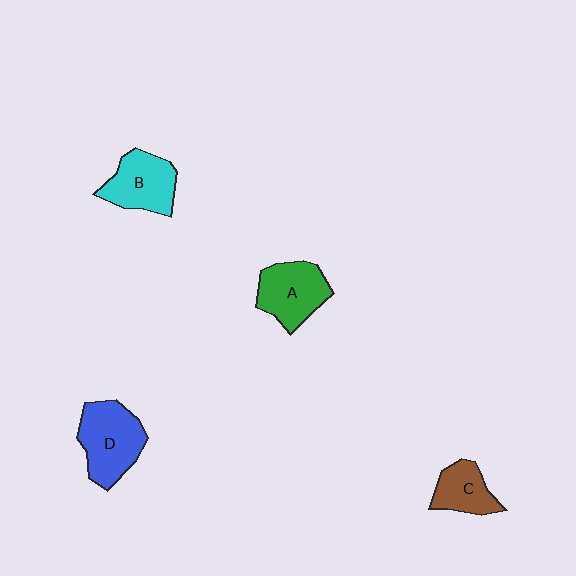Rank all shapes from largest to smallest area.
From largest to smallest: D (blue), A (green), B (cyan), C (brown).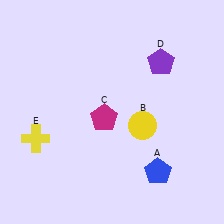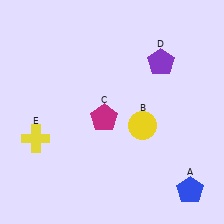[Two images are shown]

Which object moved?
The blue pentagon (A) moved right.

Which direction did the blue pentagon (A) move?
The blue pentagon (A) moved right.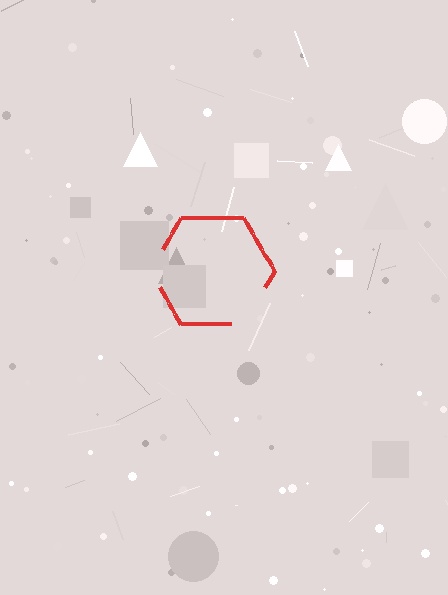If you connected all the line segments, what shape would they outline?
They would outline a hexagon.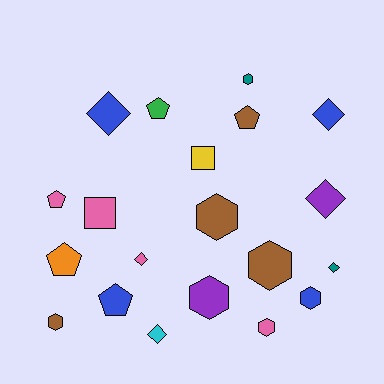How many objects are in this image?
There are 20 objects.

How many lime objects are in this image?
There are no lime objects.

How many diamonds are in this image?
There are 6 diamonds.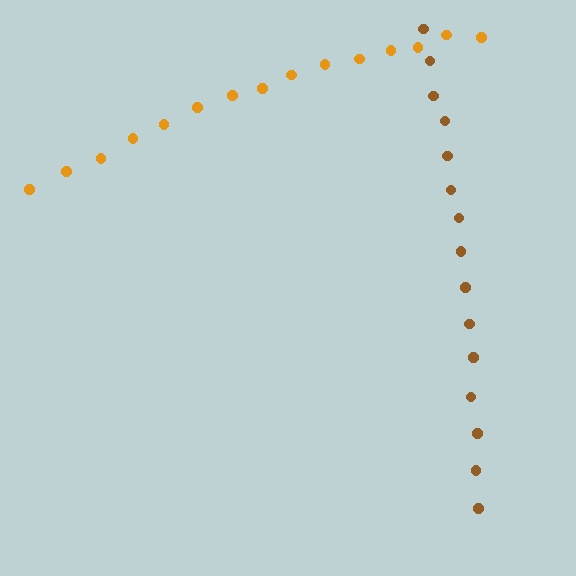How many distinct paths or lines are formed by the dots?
There are 2 distinct paths.